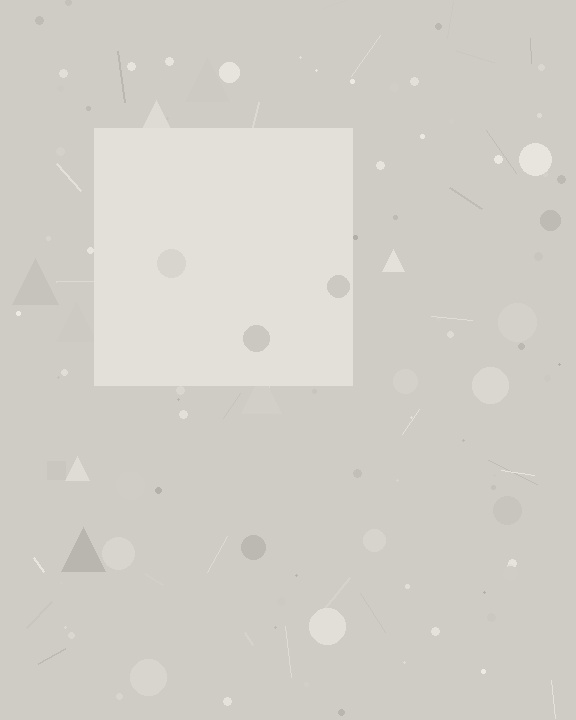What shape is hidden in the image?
A square is hidden in the image.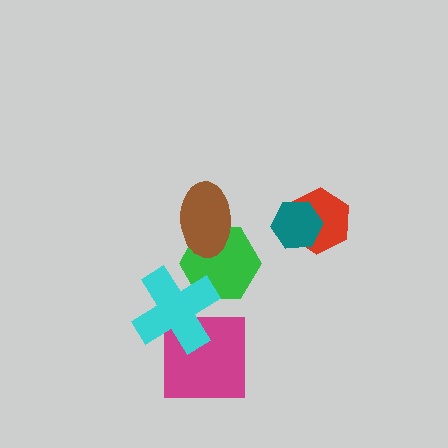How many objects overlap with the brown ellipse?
1 object overlaps with the brown ellipse.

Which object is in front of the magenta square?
The cyan cross is in front of the magenta square.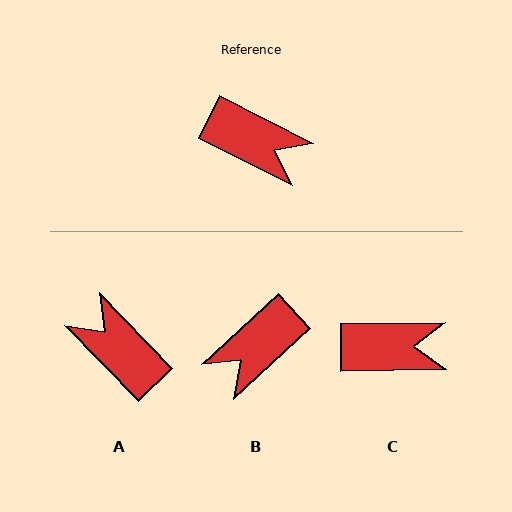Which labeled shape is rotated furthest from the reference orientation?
A, about 161 degrees away.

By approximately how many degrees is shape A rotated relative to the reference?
Approximately 161 degrees counter-clockwise.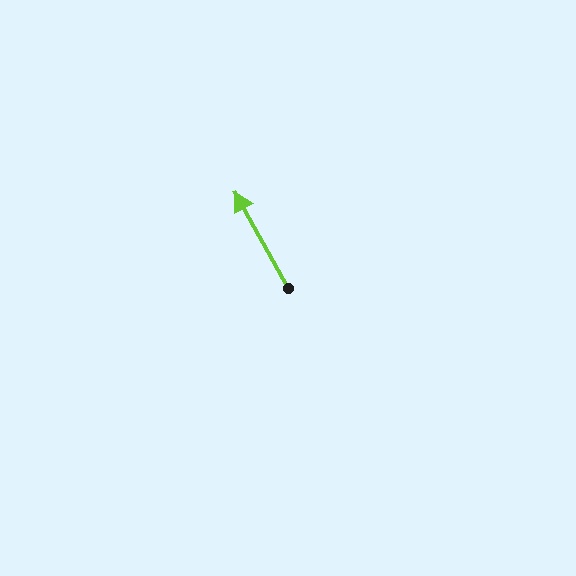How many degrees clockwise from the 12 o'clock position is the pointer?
Approximately 331 degrees.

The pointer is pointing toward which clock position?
Roughly 11 o'clock.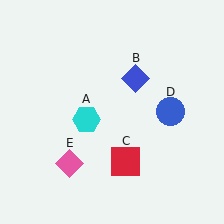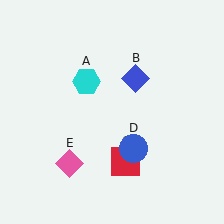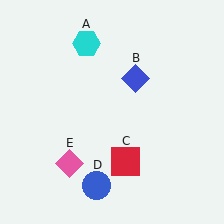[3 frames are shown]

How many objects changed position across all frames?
2 objects changed position: cyan hexagon (object A), blue circle (object D).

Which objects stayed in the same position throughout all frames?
Blue diamond (object B) and red square (object C) and pink diamond (object E) remained stationary.